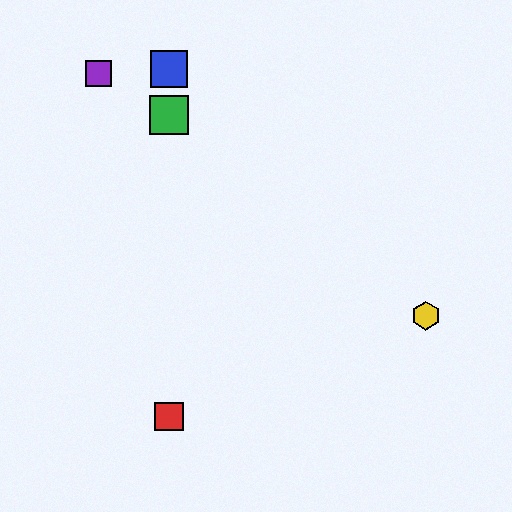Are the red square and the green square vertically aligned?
Yes, both are at x≈169.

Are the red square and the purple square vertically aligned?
No, the red square is at x≈169 and the purple square is at x≈99.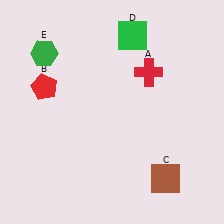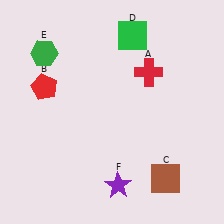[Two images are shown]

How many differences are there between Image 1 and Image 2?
There is 1 difference between the two images.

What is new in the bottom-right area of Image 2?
A purple star (F) was added in the bottom-right area of Image 2.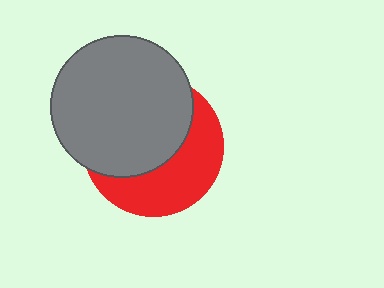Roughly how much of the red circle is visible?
A small part of it is visible (roughly 44%).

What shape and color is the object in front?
The object in front is a gray circle.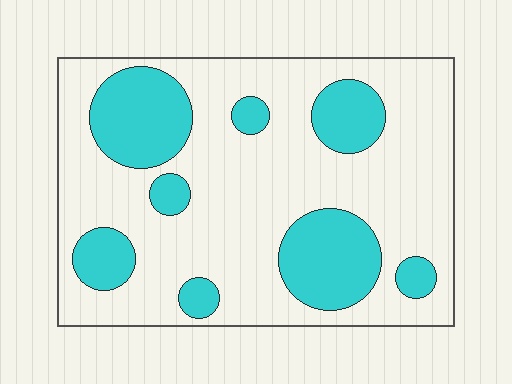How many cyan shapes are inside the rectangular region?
8.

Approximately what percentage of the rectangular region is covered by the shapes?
Approximately 30%.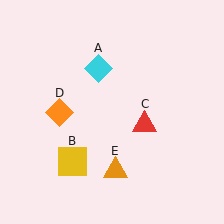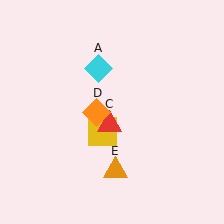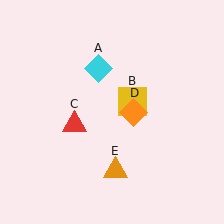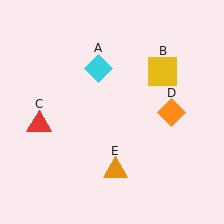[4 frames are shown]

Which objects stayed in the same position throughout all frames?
Cyan diamond (object A) and orange triangle (object E) remained stationary.